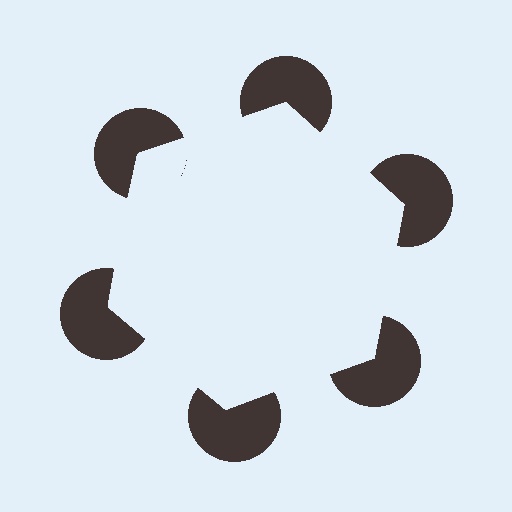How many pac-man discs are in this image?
There are 6 — one at each vertex of the illusory hexagon.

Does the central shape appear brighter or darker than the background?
It typically appears slightly brighter than the background, even though no actual brightness change is drawn.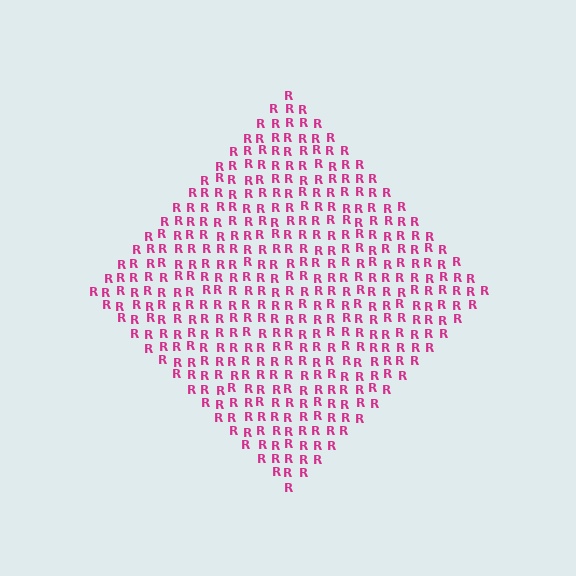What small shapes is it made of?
It is made of small letter R's.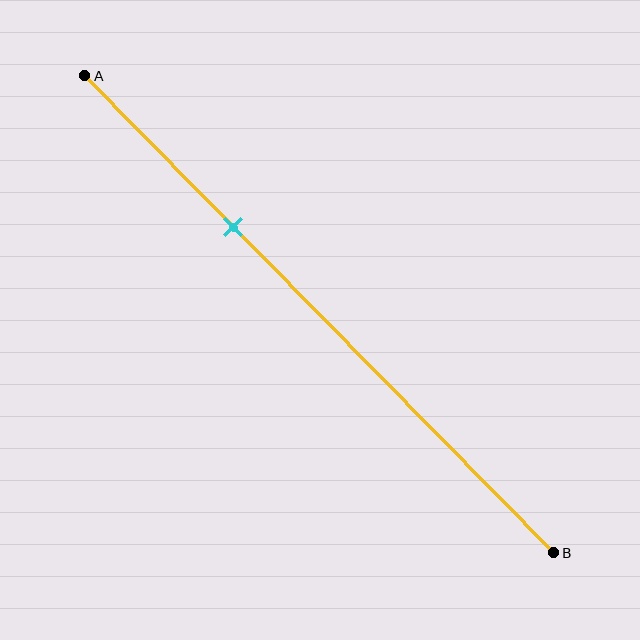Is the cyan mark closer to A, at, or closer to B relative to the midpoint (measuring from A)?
The cyan mark is closer to point A than the midpoint of segment AB.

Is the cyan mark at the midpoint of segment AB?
No, the mark is at about 30% from A, not at the 50% midpoint.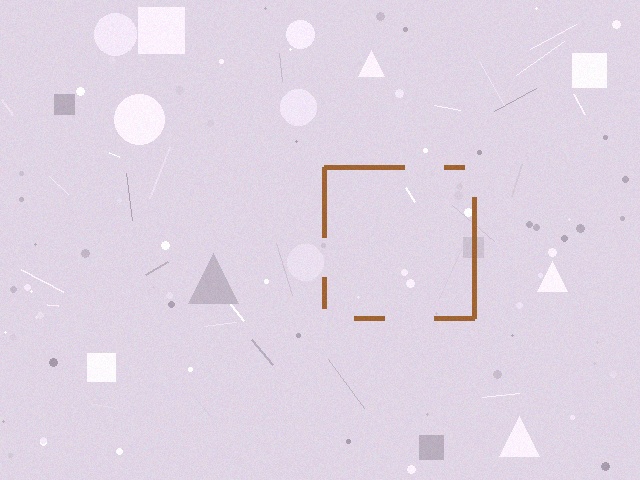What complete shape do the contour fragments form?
The contour fragments form a square.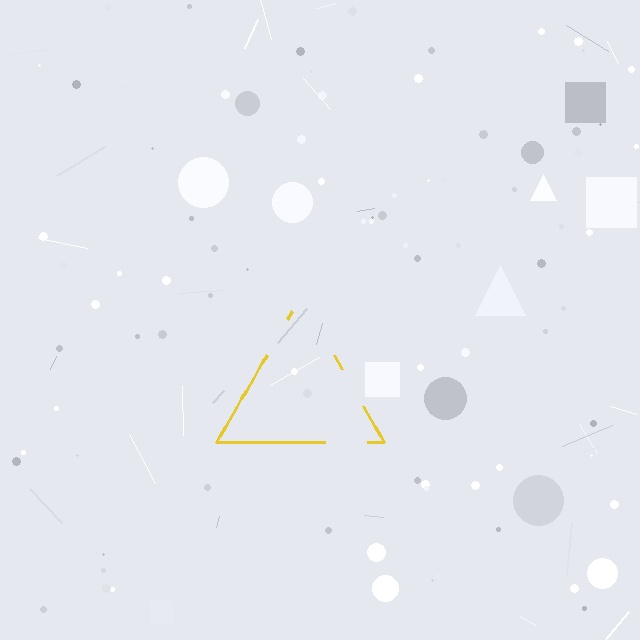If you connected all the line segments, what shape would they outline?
They would outline a triangle.